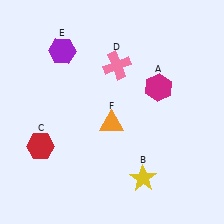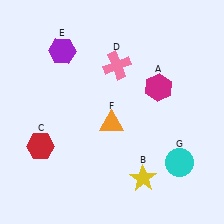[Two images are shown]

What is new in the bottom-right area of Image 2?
A cyan circle (G) was added in the bottom-right area of Image 2.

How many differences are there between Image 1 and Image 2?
There is 1 difference between the two images.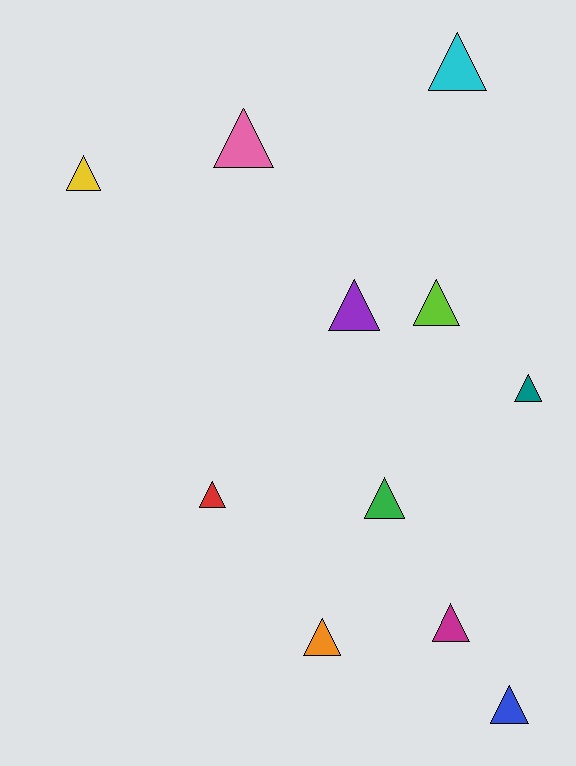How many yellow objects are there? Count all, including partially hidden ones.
There is 1 yellow object.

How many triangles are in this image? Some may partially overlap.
There are 11 triangles.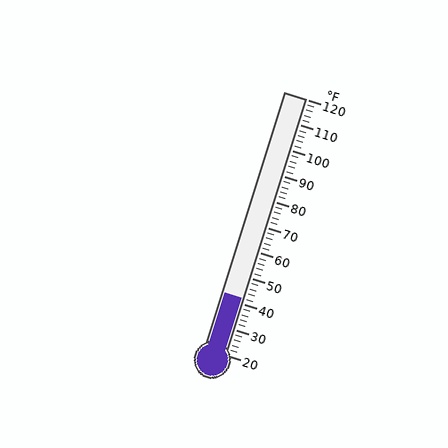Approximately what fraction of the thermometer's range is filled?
The thermometer is filled to approximately 20% of its range.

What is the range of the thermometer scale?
The thermometer scale ranges from 20°F to 120°F.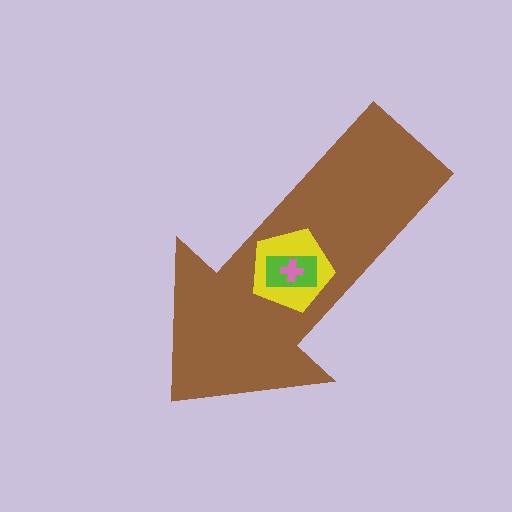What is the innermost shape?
The pink cross.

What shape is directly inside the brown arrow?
The yellow pentagon.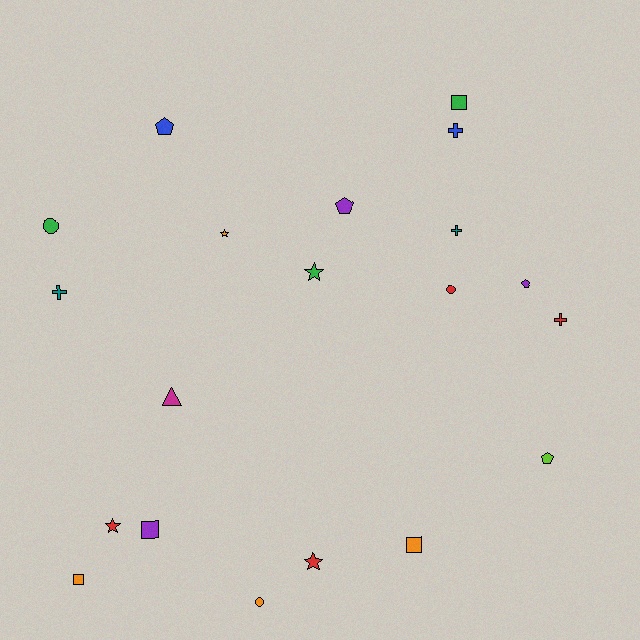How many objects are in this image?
There are 20 objects.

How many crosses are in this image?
There are 4 crosses.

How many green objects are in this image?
There are 3 green objects.